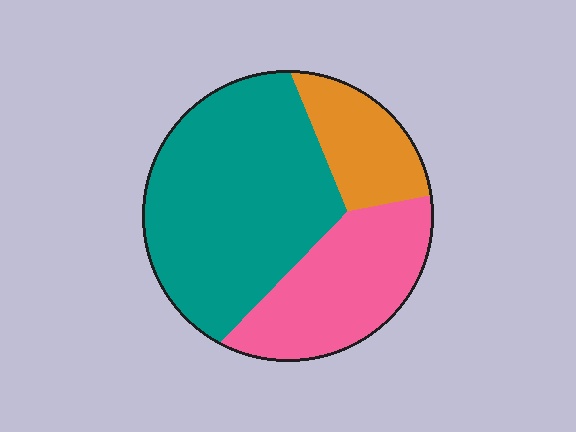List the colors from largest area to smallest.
From largest to smallest: teal, pink, orange.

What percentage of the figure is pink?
Pink takes up between a sixth and a third of the figure.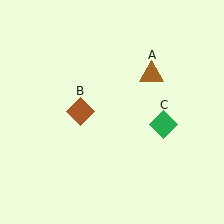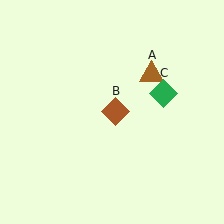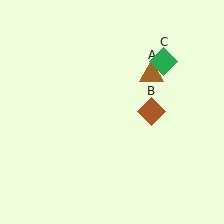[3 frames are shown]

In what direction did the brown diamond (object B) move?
The brown diamond (object B) moved right.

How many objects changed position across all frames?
2 objects changed position: brown diamond (object B), green diamond (object C).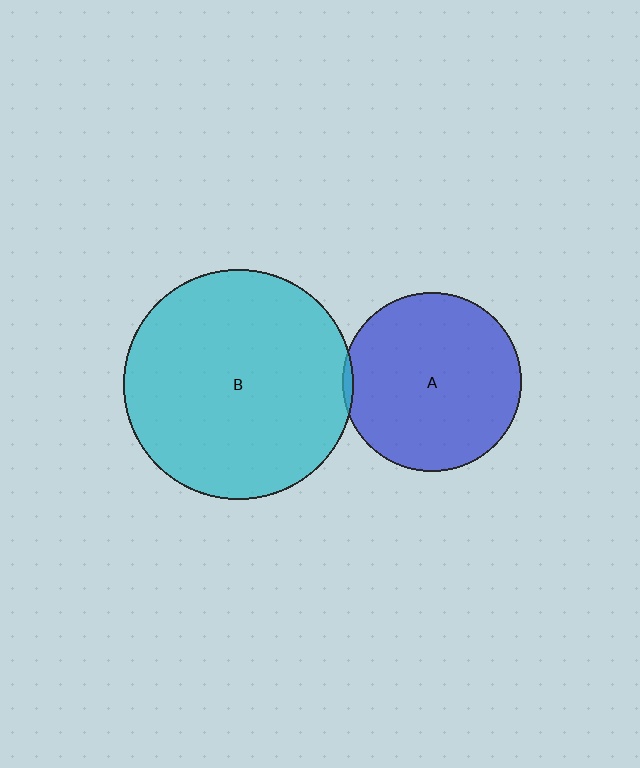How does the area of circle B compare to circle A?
Approximately 1.6 times.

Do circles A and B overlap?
Yes.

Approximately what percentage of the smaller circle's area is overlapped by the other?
Approximately 5%.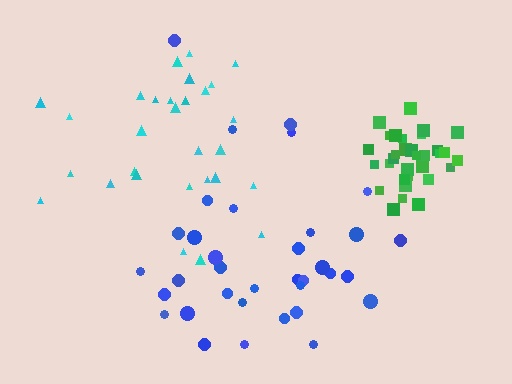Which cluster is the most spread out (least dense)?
Blue.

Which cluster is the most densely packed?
Green.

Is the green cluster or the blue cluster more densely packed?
Green.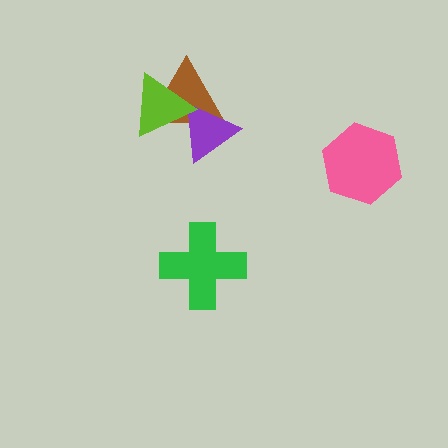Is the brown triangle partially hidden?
Yes, it is partially covered by another shape.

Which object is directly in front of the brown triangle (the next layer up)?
The purple triangle is directly in front of the brown triangle.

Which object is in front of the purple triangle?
The lime triangle is in front of the purple triangle.